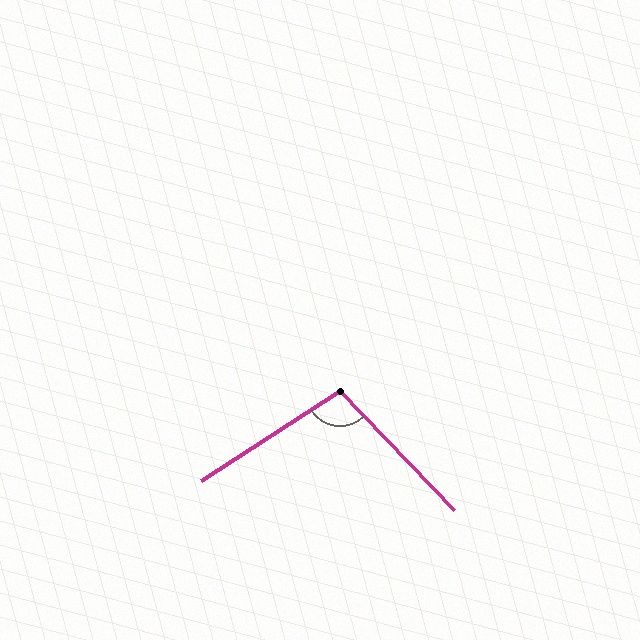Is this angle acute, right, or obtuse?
It is obtuse.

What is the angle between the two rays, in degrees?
Approximately 101 degrees.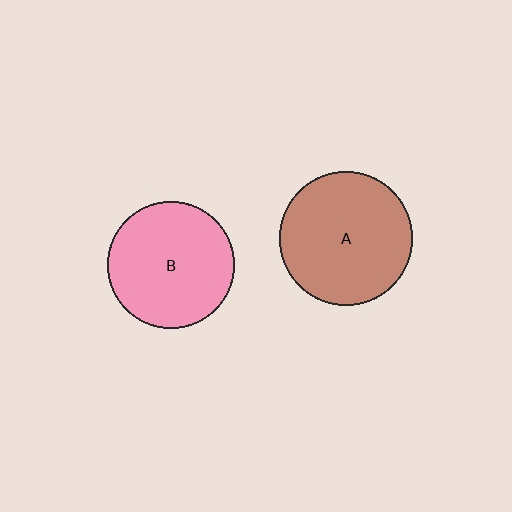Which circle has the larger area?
Circle A (brown).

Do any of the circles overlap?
No, none of the circles overlap.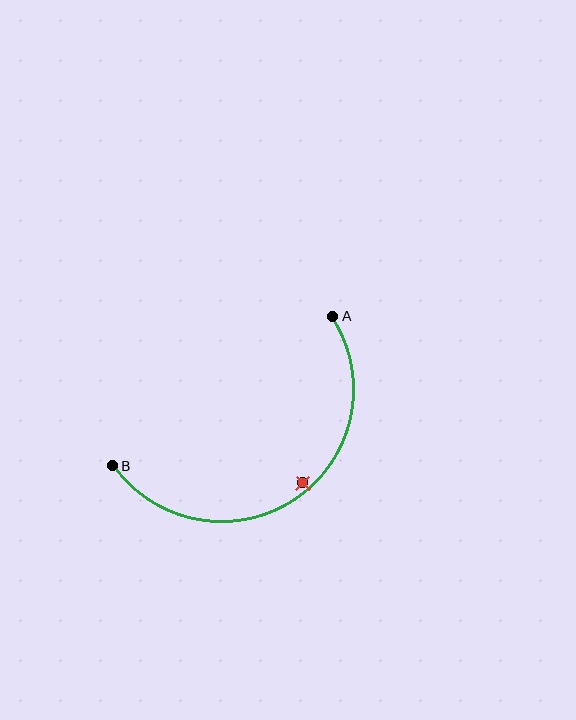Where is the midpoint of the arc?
The arc midpoint is the point on the curve farthest from the straight line joining A and B. It sits below and to the right of that line.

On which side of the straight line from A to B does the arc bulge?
The arc bulges below and to the right of the straight line connecting A and B.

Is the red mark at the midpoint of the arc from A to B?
No — the red mark does not lie on the arc at all. It sits slightly inside the curve.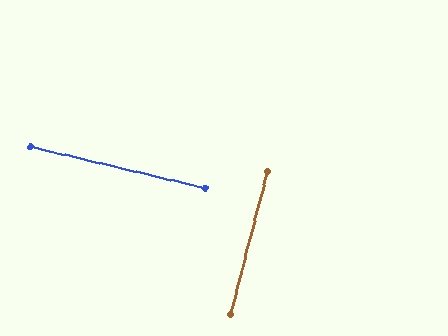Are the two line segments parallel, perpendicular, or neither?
Perpendicular — they meet at approximately 89°.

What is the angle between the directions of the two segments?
Approximately 89 degrees.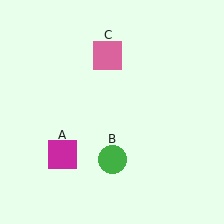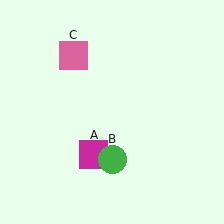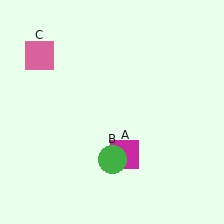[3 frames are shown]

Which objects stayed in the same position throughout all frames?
Green circle (object B) remained stationary.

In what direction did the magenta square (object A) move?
The magenta square (object A) moved right.